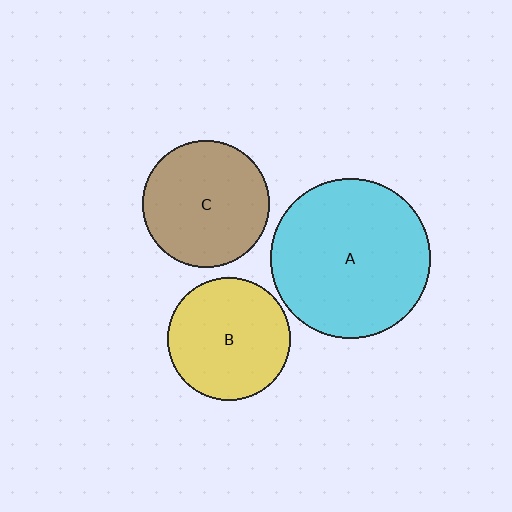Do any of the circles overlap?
No, none of the circles overlap.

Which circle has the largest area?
Circle A (cyan).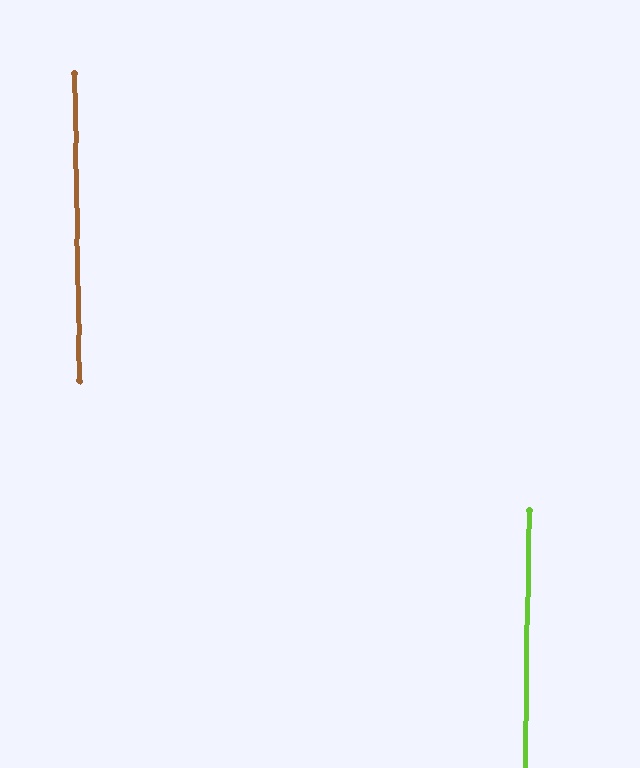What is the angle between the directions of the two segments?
Approximately 2 degrees.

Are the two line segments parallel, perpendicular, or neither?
Parallel — their directions differ by only 1.7°.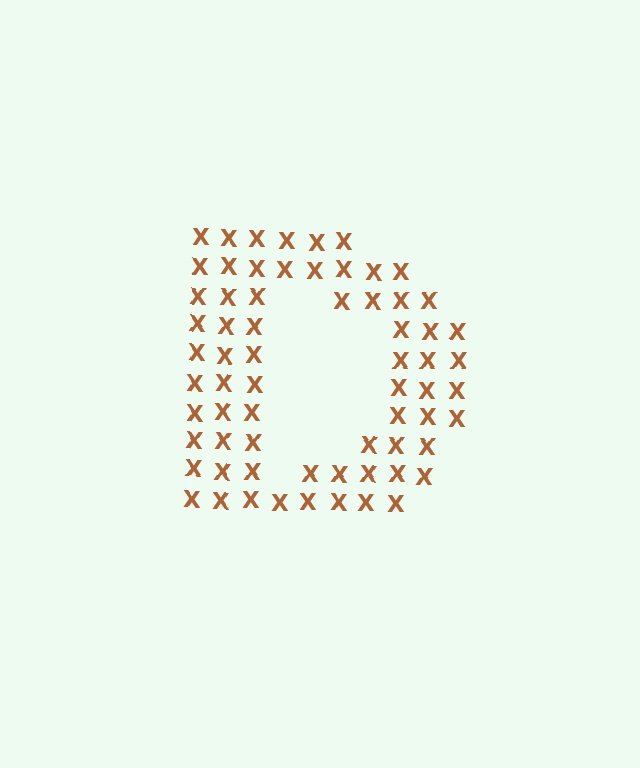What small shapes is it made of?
It is made of small letter X's.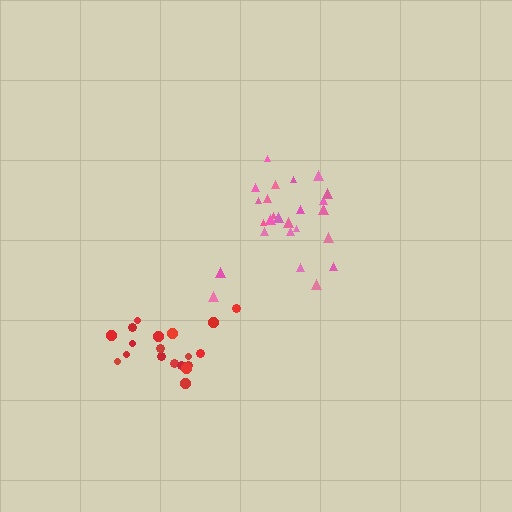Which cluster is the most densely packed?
Pink.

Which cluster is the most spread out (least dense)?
Red.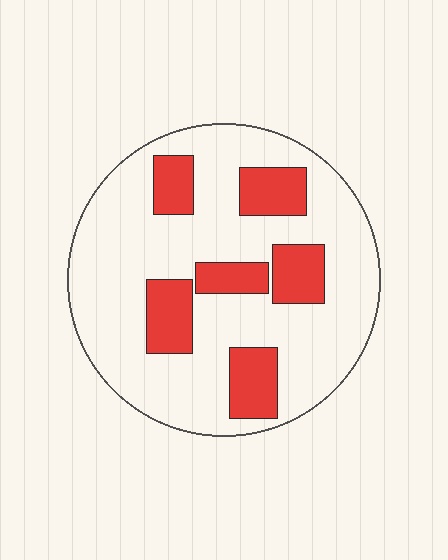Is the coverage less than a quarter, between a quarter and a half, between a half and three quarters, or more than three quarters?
Less than a quarter.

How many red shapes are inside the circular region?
6.